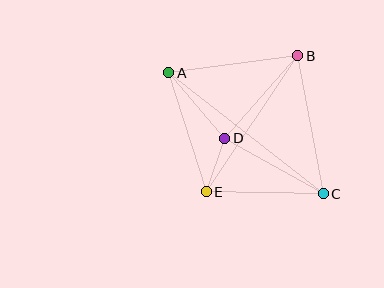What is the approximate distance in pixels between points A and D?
The distance between A and D is approximately 86 pixels.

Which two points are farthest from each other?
Points A and C are farthest from each other.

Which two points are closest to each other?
Points D and E are closest to each other.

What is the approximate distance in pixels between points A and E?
The distance between A and E is approximately 125 pixels.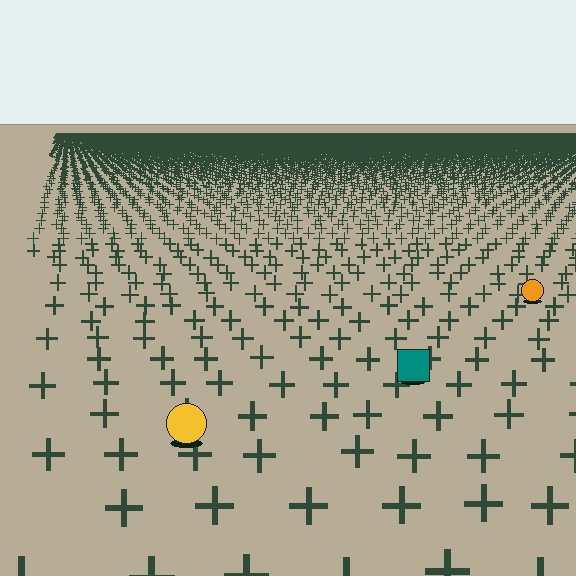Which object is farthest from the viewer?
The orange circle is farthest from the viewer. It appears smaller and the ground texture around it is denser.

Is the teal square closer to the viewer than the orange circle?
Yes. The teal square is closer — you can tell from the texture gradient: the ground texture is coarser near it.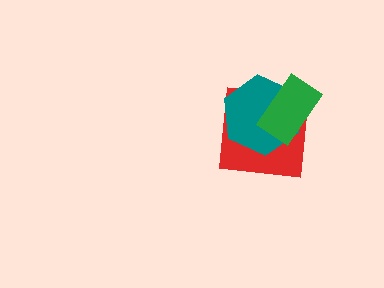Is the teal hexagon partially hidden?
Yes, it is partially covered by another shape.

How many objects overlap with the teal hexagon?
2 objects overlap with the teal hexagon.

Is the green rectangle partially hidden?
No, no other shape covers it.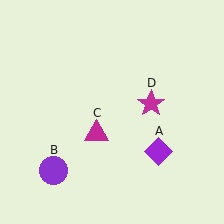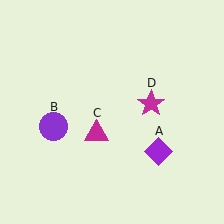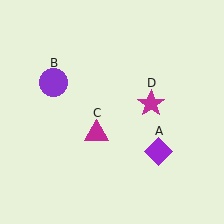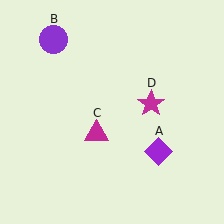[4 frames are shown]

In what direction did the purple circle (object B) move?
The purple circle (object B) moved up.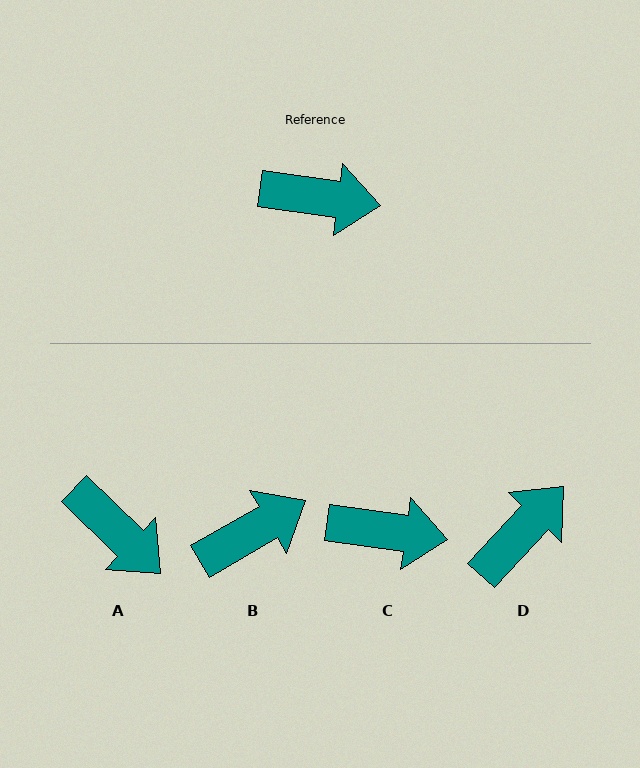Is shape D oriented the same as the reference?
No, it is off by about 55 degrees.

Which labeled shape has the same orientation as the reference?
C.